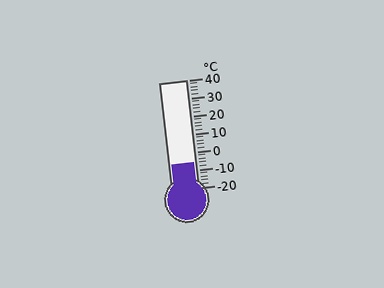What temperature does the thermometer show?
The thermometer shows approximately -6°C.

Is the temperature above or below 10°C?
The temperature is below 10°C.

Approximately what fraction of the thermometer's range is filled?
The thermometer is filled to approximately 25% of its range.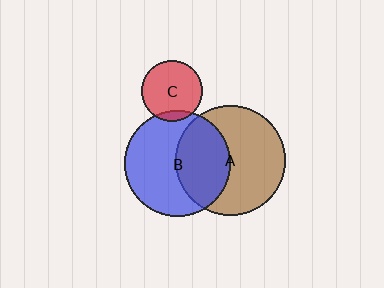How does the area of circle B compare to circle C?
Approximately 3.0 times.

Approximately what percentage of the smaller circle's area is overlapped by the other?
Approximately 40%.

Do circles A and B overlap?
Yes.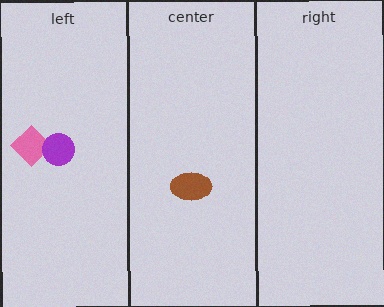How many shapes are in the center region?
1.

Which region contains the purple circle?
The left region.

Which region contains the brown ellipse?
The center region.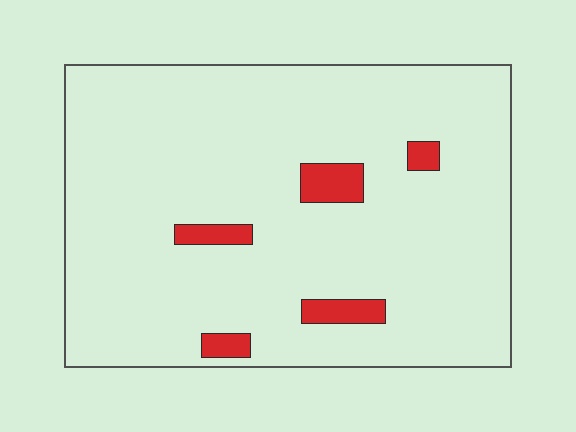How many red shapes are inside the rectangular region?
5.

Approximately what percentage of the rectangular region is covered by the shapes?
Approximately 5%.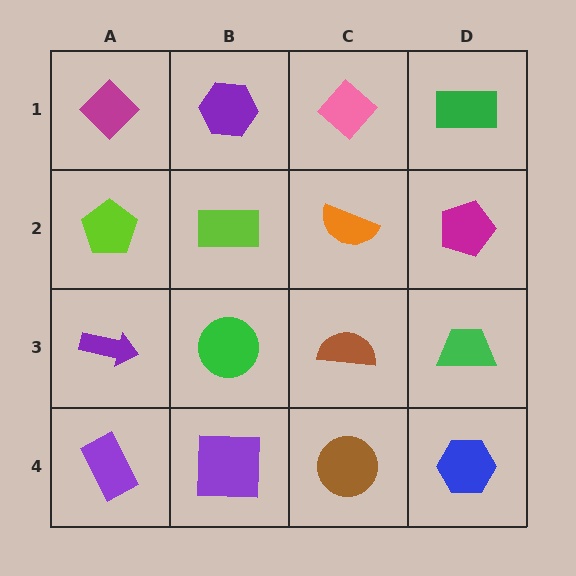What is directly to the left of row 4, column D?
A brown circle.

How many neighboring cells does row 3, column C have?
4.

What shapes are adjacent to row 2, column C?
A pink diamond (row 1, column C), a brown semicircle (row 3, column C), a lime rectangle (row 2, column B), a magenta pentagon (row 2, column D).